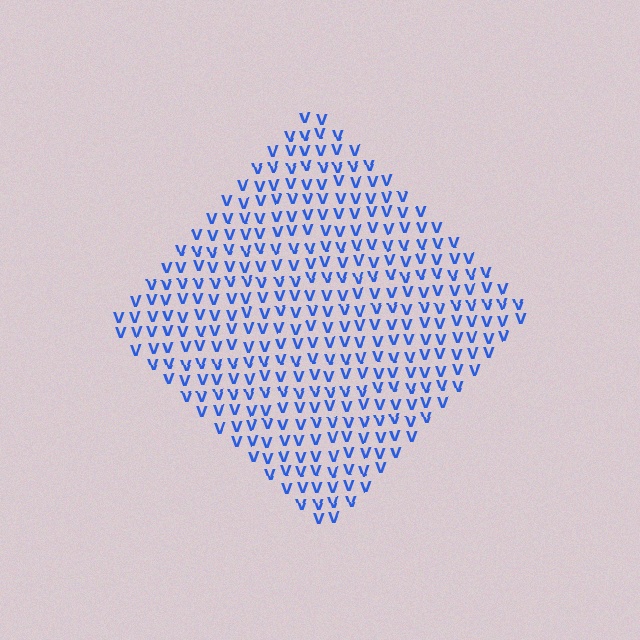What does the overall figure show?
The overall figure shows a diamond.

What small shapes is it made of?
It is made of small letter V's.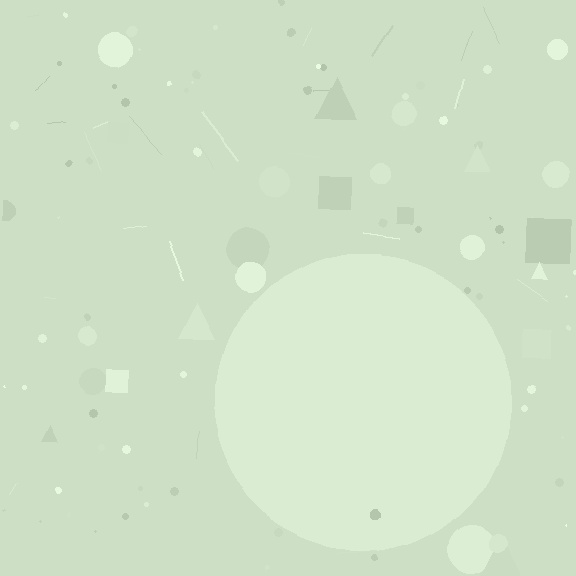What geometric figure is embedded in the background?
A circle is embedded in the background.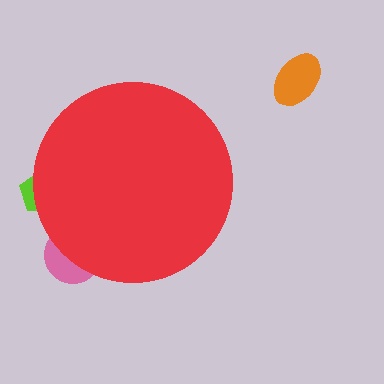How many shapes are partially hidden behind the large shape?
2 shapes are partially hidden.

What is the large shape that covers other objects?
A red circle.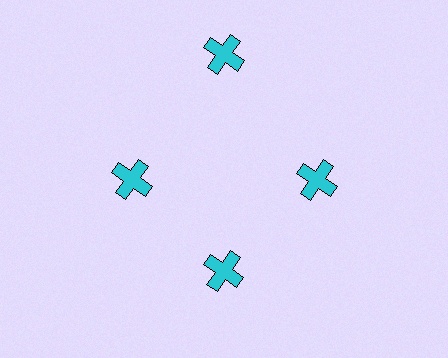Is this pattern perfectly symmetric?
No. The 4 cyan crosses are arranged in a ring, but one element near the 12 o'clock position is pushed outward from the center, breaking the 4-fold rotational symmetry.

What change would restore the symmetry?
The symmetry would be restored by moving it inward, back onto the ring so that all 4 crosses sit at equal angles and equal distance from the center.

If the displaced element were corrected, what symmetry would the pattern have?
It would have 4-fold rotational symmetry — the pattern would map onto itself every 90 degrees.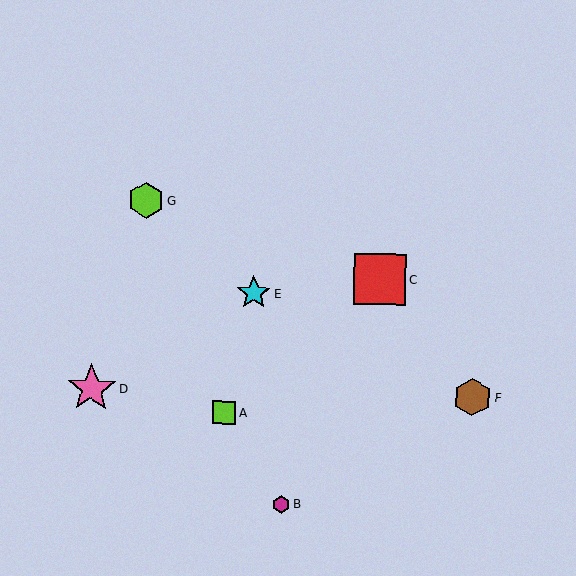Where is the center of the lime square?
The center of the lime square is at (224, 413).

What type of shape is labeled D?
Shape D is a pink star.